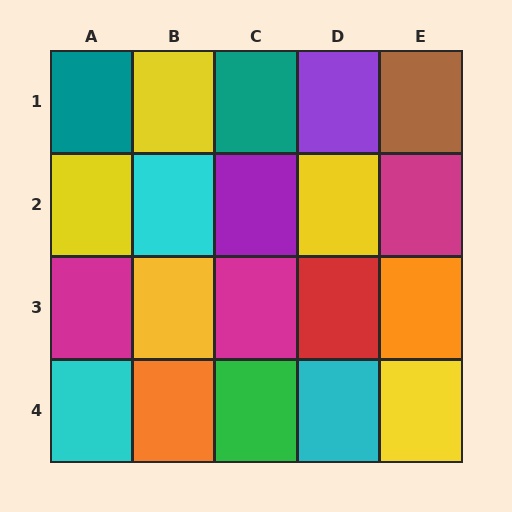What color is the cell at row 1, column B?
Yellow.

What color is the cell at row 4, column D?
Cyan.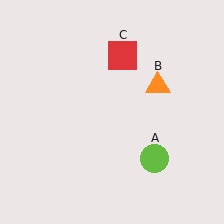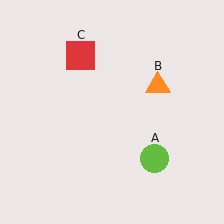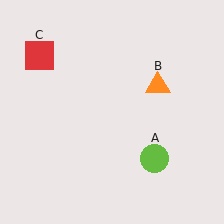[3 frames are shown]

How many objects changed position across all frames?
1 object changed position: red square (object C).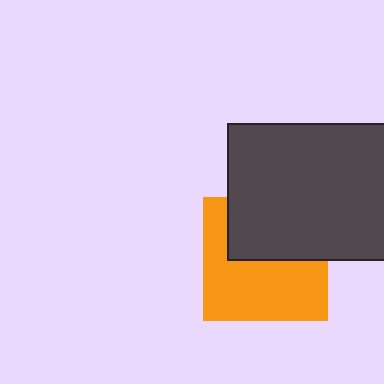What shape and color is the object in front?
The object in front is a dark gray rectangle.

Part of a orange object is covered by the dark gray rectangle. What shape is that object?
It is a square.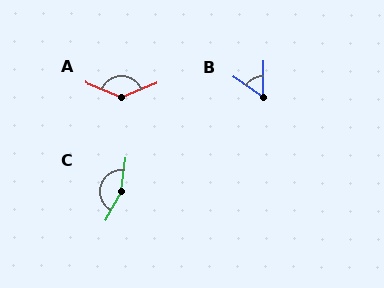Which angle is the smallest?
B, at approximately 57 degrees.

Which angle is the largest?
C, at approximately 158 degrees.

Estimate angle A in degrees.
Approximately 135 degrees.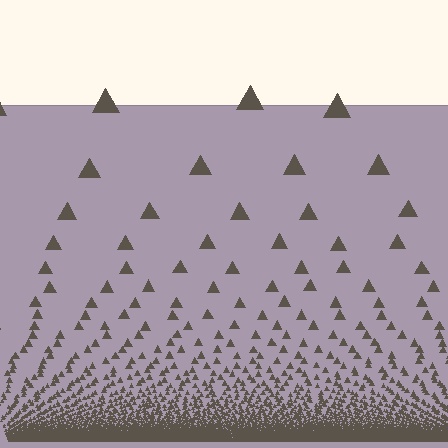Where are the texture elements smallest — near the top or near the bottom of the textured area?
Near the bottom.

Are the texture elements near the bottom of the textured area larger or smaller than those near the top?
Smaller. The gradient is inverted — elements near the bottom are smaller and denser.